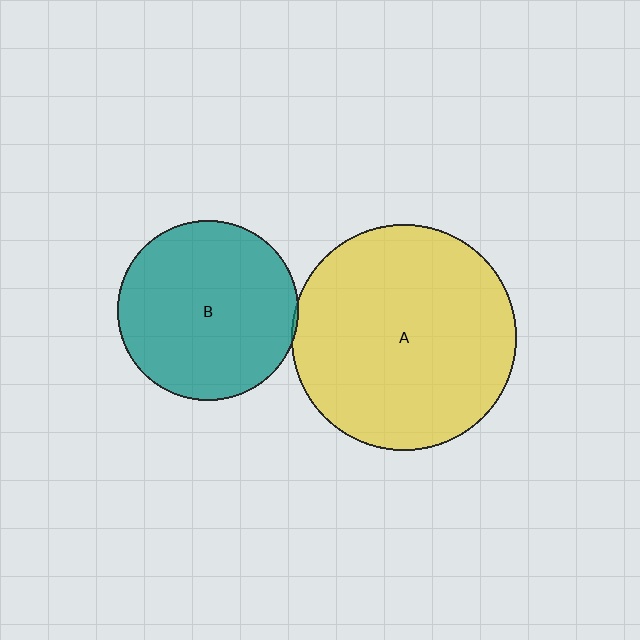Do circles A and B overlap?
Yes.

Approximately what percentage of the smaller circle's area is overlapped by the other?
Approximately 5%.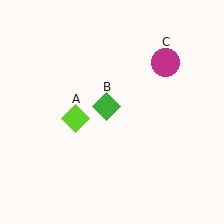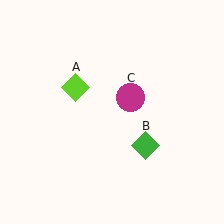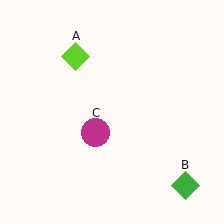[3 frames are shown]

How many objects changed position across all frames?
3 objects changed position: lime diamond (object A), green diamond (object B), magenta circle (object C).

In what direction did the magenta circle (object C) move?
The magenta circle (object C) moved down and to the left.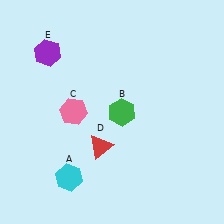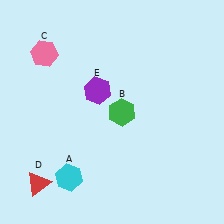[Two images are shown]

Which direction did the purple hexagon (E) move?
The purple hexagon (E) moved right.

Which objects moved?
The objects that moved are: the pink hexagon (C), the red triangle (D), the purple hexagon (E).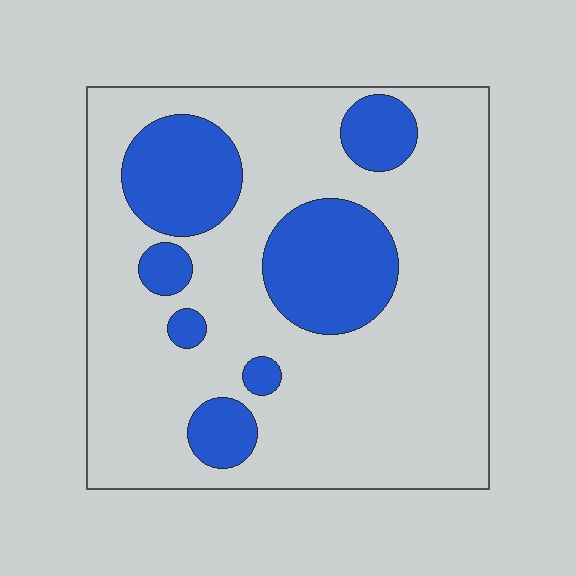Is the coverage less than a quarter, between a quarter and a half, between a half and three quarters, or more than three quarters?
Less than a quarter.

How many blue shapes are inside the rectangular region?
7.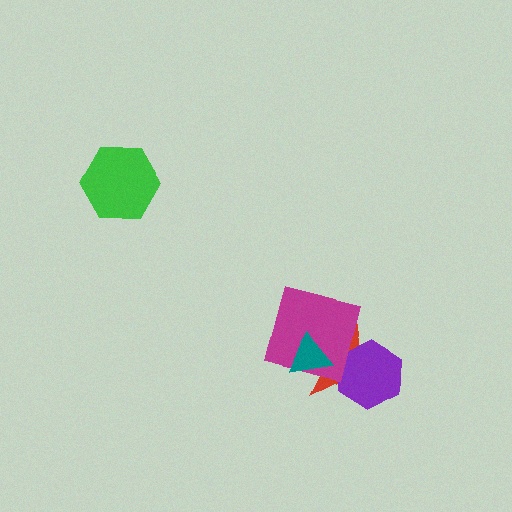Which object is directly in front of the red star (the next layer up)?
The purple hexagon is directly in front of the red star.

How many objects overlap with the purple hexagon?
1 object overlaps with the purple hexagon.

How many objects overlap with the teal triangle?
2 objects overlap with the teal triangle.